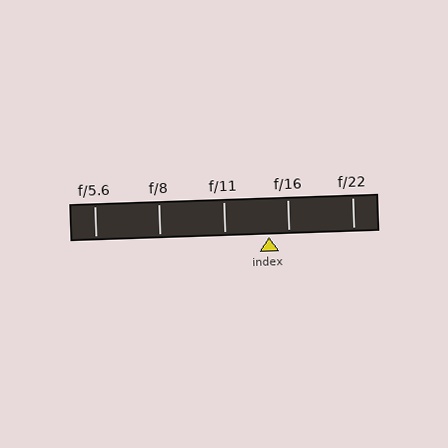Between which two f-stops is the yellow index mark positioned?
The index mark is between f/11 and f/16.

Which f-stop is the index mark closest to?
The index mark is closest to f/16.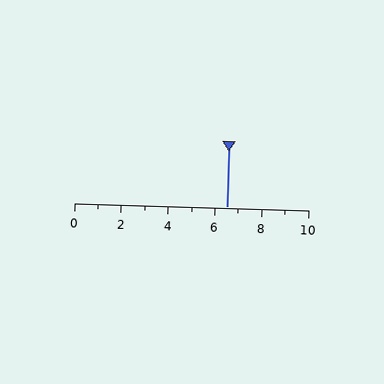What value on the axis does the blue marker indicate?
The marker indicates approximately 6.5.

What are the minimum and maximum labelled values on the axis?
The axis runs from 0 to 10.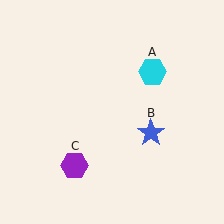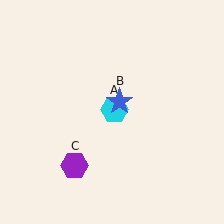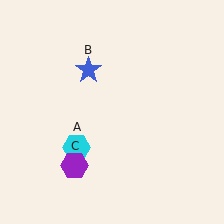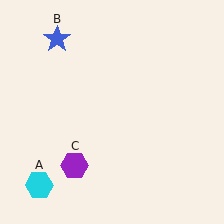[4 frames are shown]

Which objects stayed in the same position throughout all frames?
Purple hexagon (object C) remained stationary.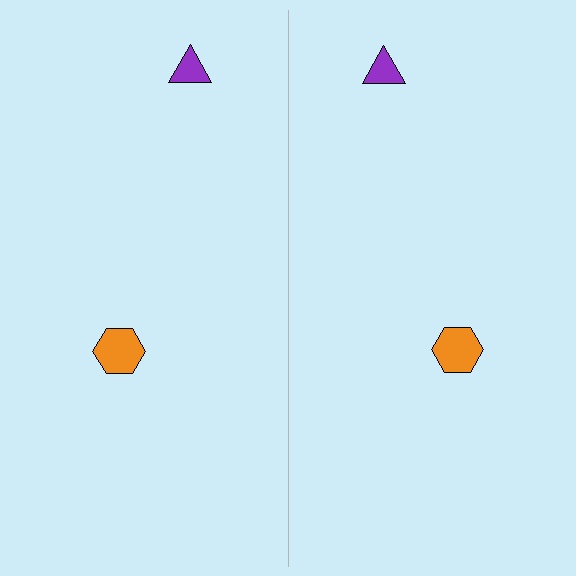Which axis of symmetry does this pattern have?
The pattern has a vertical axis of symmetry running through the center of the image.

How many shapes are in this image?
There are 4 shapes in this image.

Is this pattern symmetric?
Yes, this pattern has bilateral (reflection) symmetry.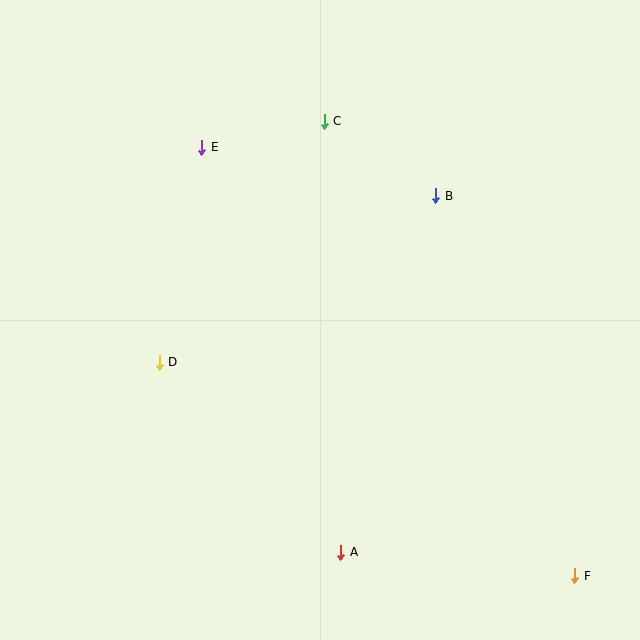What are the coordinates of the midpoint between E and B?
The midpoint between E and B is at (319, 171).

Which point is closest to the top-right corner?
Point B is closest to the top-right corner.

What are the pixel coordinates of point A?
Point A is at (341, 552).